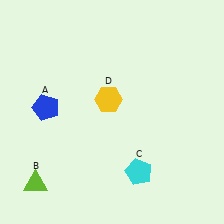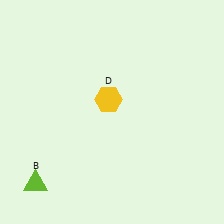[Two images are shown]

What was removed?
The blue pentagon (A), the cyan pentagon (C) were removed in Image 2.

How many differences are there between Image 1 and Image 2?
There are 2 differences between the two images.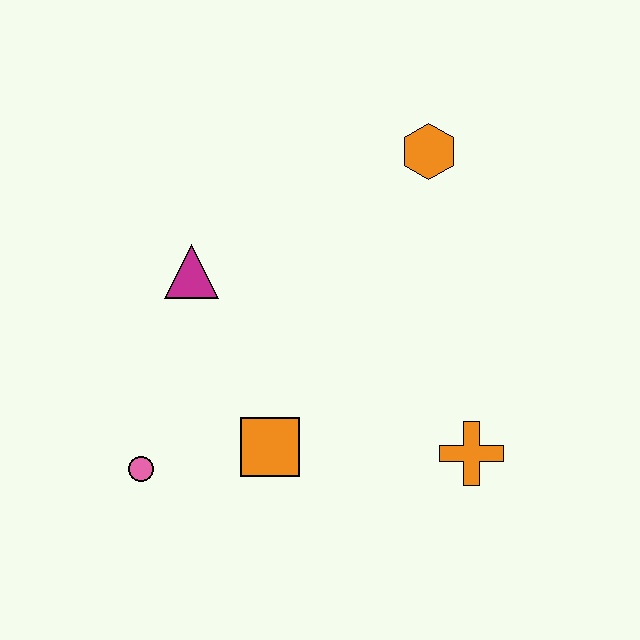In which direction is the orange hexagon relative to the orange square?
The orange hexagon is above the orange square.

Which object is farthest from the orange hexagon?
The pink circle is farthest from the orange hexagon.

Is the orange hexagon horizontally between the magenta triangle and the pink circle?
No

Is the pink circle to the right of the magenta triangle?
No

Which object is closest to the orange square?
The pink circle is closest to the orange square.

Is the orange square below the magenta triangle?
Yes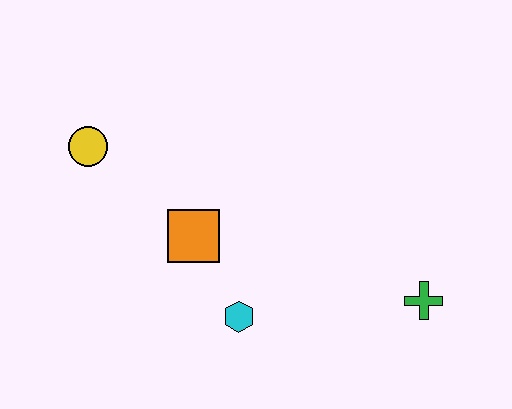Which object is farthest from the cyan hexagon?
The yellow circle is farthest from the cyan hexagon.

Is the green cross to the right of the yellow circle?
Yes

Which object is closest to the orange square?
The cyan hexagon is closest to the orange square.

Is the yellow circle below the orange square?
No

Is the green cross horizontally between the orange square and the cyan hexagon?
No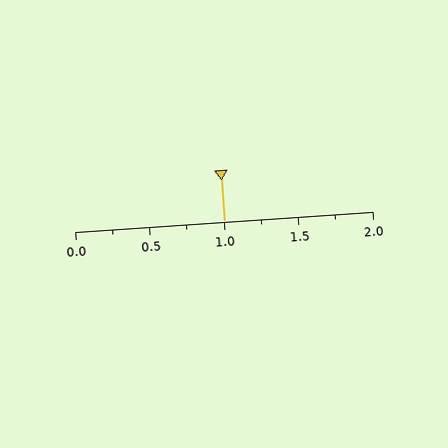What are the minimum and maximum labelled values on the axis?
The axis runs from 0.0 to 2.0.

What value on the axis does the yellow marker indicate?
The marker indicates approximately 1.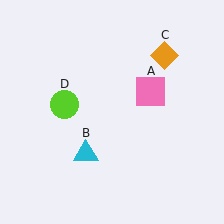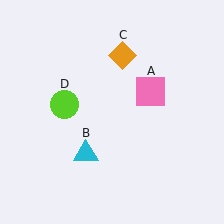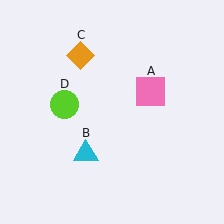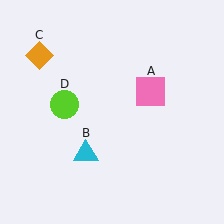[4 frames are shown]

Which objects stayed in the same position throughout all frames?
Pink square (object A) and cyan triangle (object B) and lime circle (object D) remained stationary.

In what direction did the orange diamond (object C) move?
The orange diamond (object C) moved left.